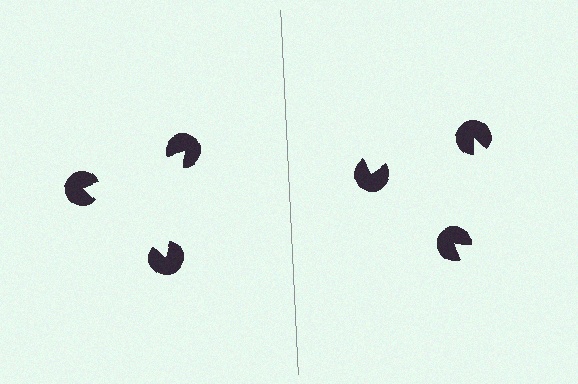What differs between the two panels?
The pac-man discs are positioned identically on both sides; only the wedge orientations differ. On the left they align to a triangle; on the right they are misaligned.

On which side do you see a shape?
An illusory triangle appears on the left side. On the right side the wedge cuts are rotated, so no coherent shape forms.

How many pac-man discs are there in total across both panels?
6 — 3 on each side.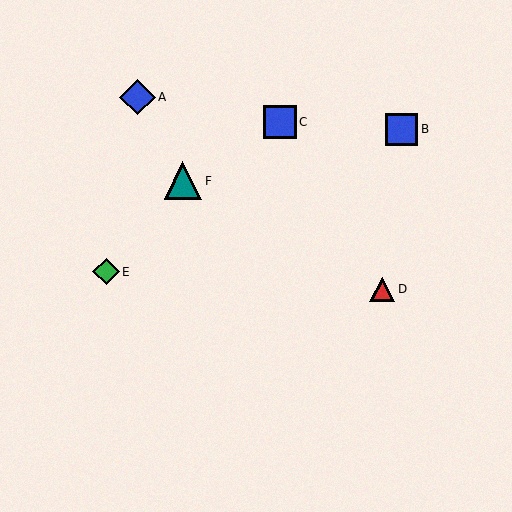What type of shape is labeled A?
Shape A is a blue diamond.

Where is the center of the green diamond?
The center of the green diamond is at (106, 272).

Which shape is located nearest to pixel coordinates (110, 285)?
The green diamond (labeled E) at (106, 272) is nearest to that location.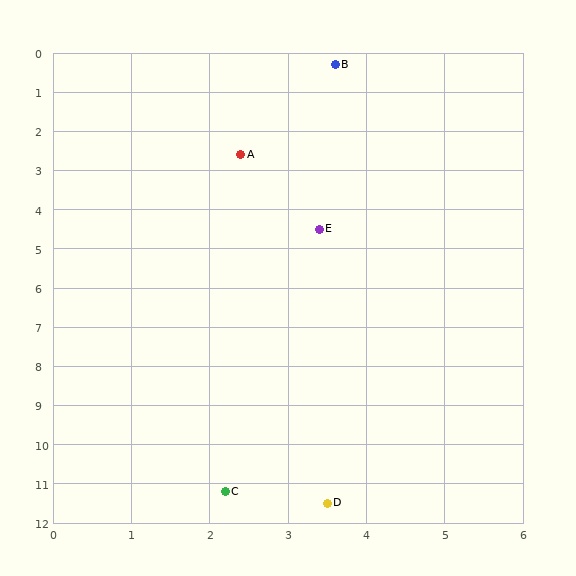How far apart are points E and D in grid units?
Points E and D are about 7.0 grid units apart.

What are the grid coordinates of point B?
Point B is at approximately (3.6, 0.3).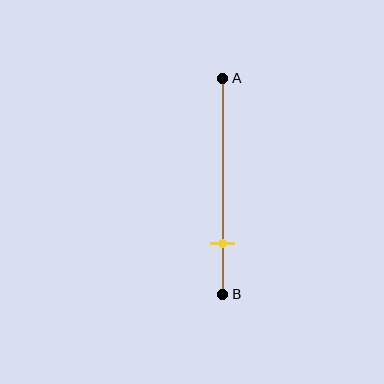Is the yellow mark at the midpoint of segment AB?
No, the mark is at about 75% from A, not at the 50% midpoint.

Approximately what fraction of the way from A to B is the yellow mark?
The yellow mark is approximately 75% of the way from A to B.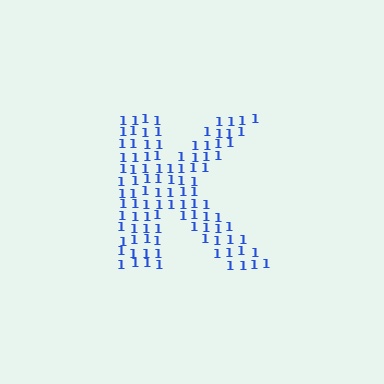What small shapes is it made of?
It is made of small digit 1's.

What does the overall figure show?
The overall figure shows the letter K.